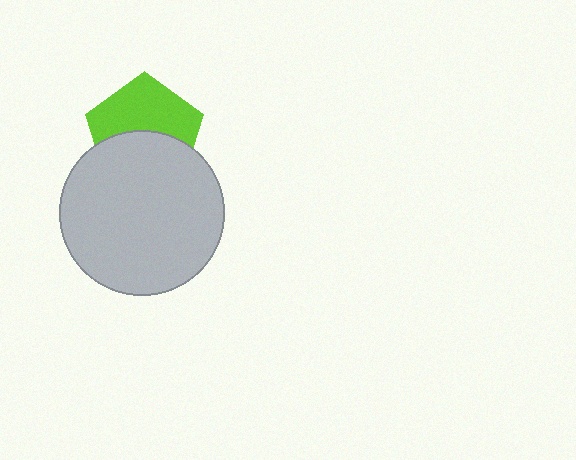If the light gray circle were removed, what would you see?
You would see the complete lime pentagon.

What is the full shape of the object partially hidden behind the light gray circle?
The partially hidden object is a lime pentagon.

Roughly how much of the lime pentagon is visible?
About half of it is visible (roughly 52%).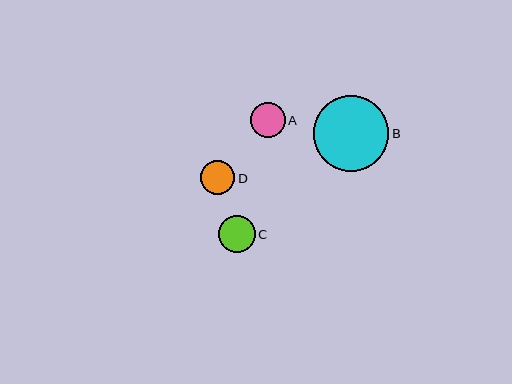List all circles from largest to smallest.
From largest to smallest: B, C, A, D.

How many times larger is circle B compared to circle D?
Circle B is approximately 2.2 times the size of circle D.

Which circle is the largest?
Circle B is the largest with a size of approximately 75 pixels.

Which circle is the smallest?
Circle D is the smallest with a size of approximately 34 pixels.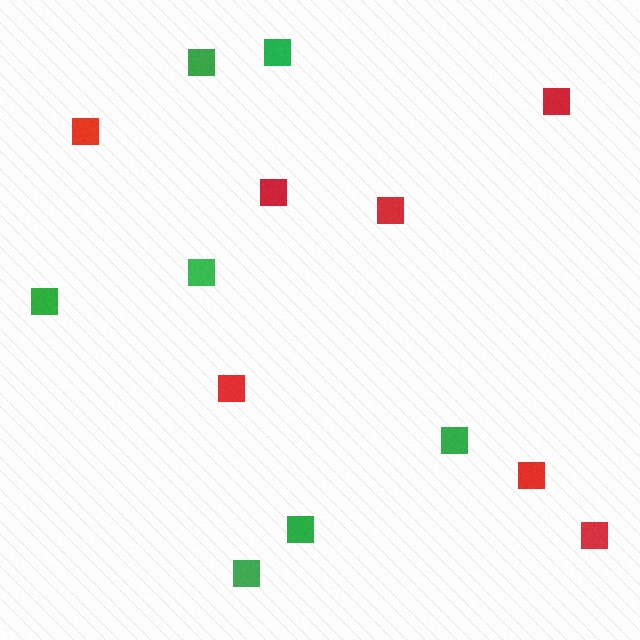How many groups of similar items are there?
There are 2 groups: one group of red squares (7) and one group of green squares (7).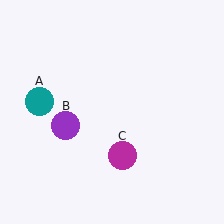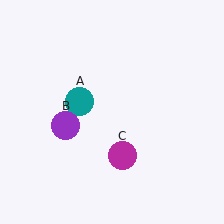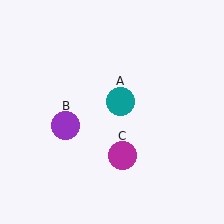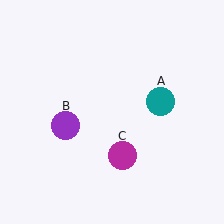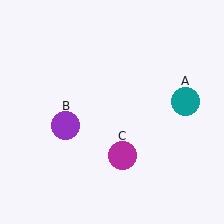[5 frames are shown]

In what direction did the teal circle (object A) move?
The teal circle (object A) moved right.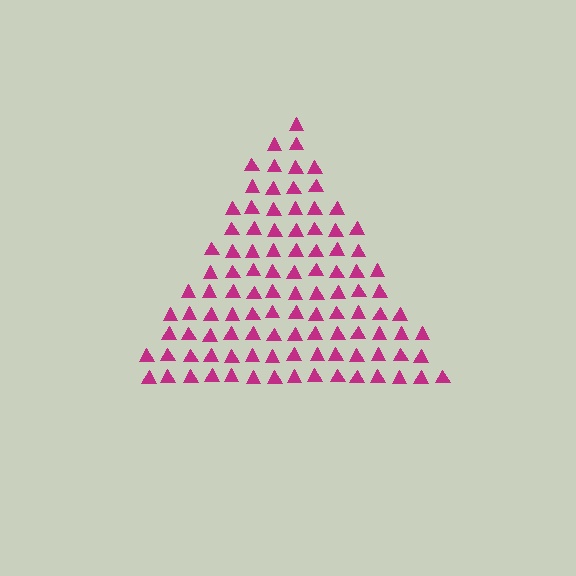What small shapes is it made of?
It is made of small triangles.